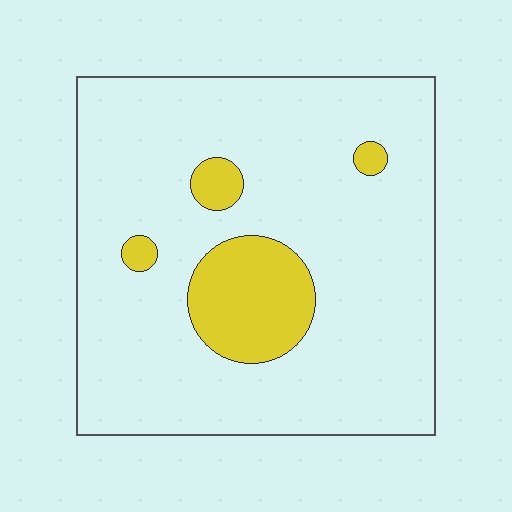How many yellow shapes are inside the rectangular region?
4.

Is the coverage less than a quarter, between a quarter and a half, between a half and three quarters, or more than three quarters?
Less than a quarter.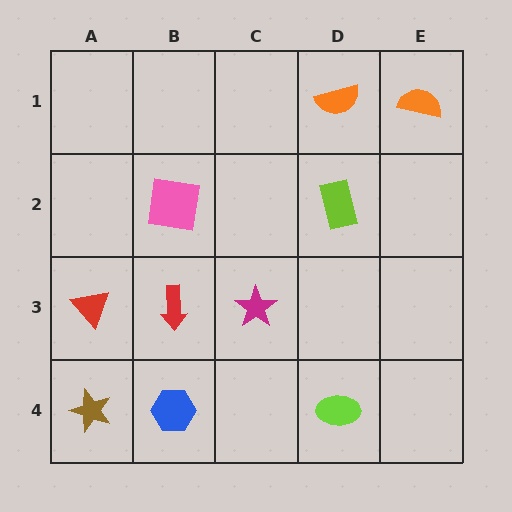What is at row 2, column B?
A pink square.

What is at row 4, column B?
A blue hexagon.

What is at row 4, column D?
A lime ellipse.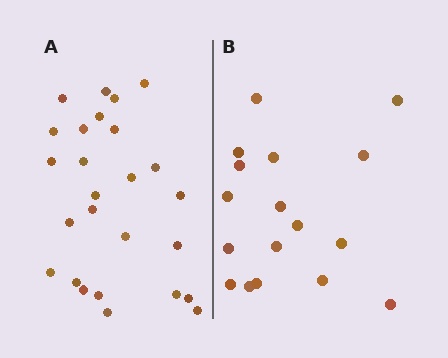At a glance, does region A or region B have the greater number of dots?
Region A (the left region) has more dots.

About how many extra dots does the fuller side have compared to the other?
Region A has roughly 8 or so more dots than region B.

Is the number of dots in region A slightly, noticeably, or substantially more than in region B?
Region A has substantially more. The ratio is roughly 1.5 to 1.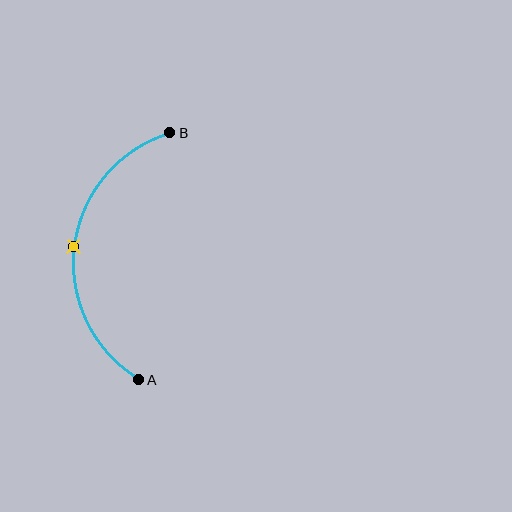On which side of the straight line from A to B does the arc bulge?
The arc bulges to the left of the straight line connecting A and B.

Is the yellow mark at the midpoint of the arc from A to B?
Yes. The yellow mark lies on the arc at equal arc-length from both A and B — it is the arc midpoint.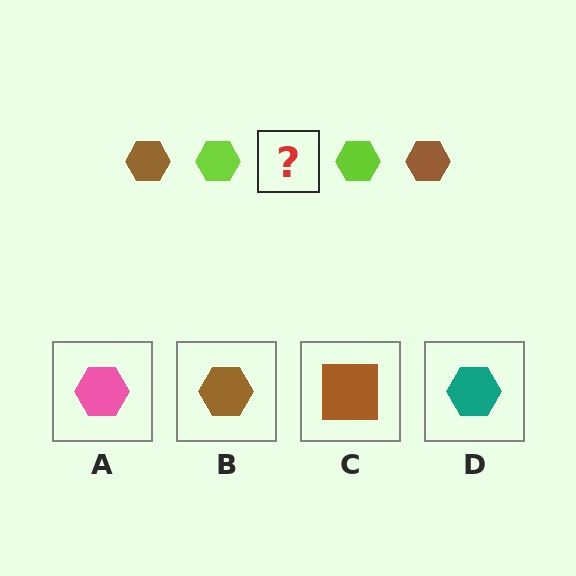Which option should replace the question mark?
Option B.